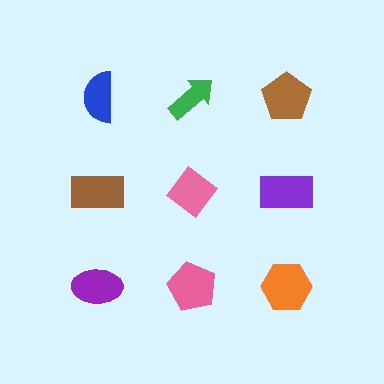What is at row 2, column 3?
A purple rectangle.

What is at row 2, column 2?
A pink diamond.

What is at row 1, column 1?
A blue semicircle.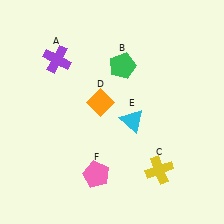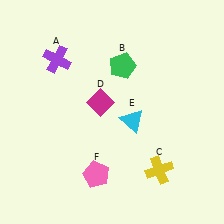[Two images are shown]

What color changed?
The diamond (D) changed from orange in Image 1 to magenta in Image 2.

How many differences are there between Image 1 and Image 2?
There is 1 difference between the two images.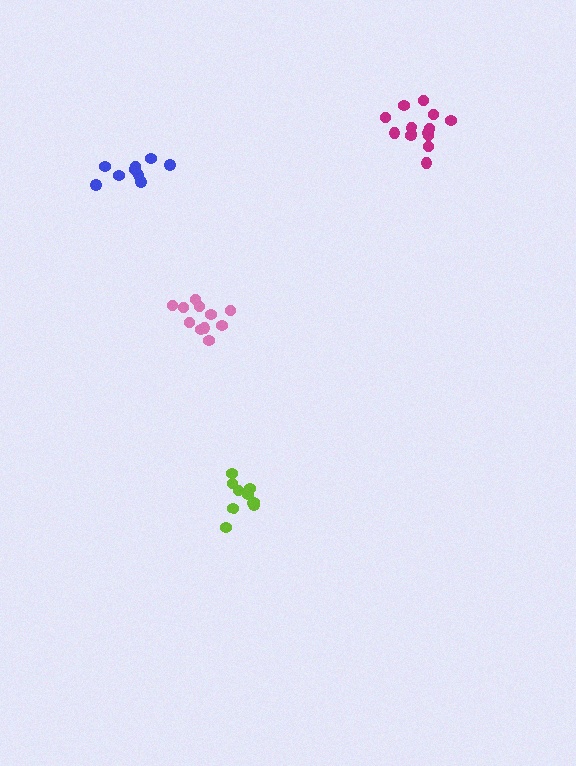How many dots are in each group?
Group 1: 9 dots, Group 2: 13 dots, Group 3: 11 dots, Group 4: 10 dots (43 total).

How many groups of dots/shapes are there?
There are 4 groups.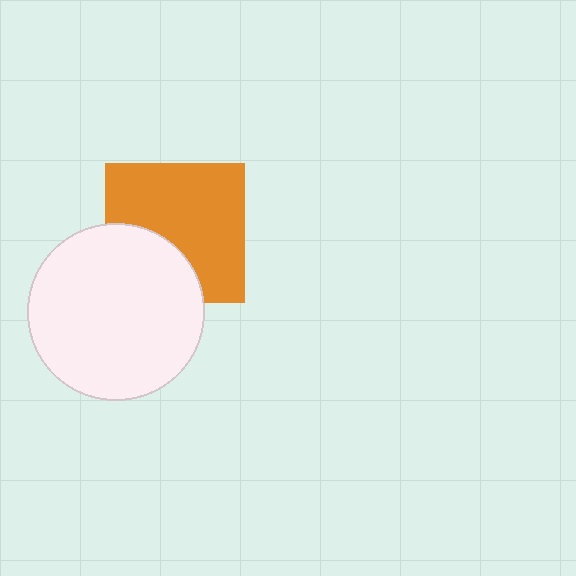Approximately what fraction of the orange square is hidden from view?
Roughly 32% of the orange square is hidden behind the white circle.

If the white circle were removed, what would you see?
You would see the complete orange square.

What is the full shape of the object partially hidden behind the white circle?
The partially hidden object is an orange square.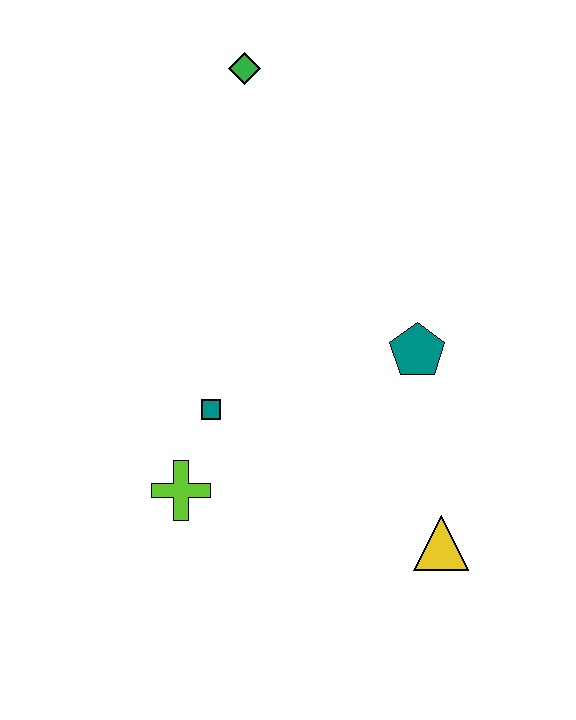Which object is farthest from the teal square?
The green diamond is farthest from the teal square.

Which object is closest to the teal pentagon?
The yellow triangle is closest to the teal pentagon.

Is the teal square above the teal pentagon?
No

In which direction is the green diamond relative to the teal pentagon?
The green diamond is above the teal pentagon.